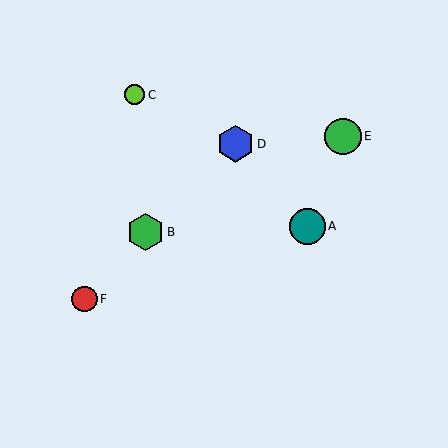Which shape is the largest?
The green hexagon (labeled B) is the largest.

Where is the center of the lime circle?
The center of the lime circle is at (135, 95).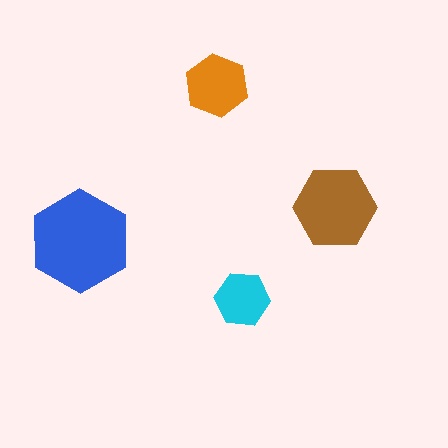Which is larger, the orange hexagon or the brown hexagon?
The brown one.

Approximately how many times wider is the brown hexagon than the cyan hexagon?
About 1.5 times wider.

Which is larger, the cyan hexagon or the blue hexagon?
The blue one.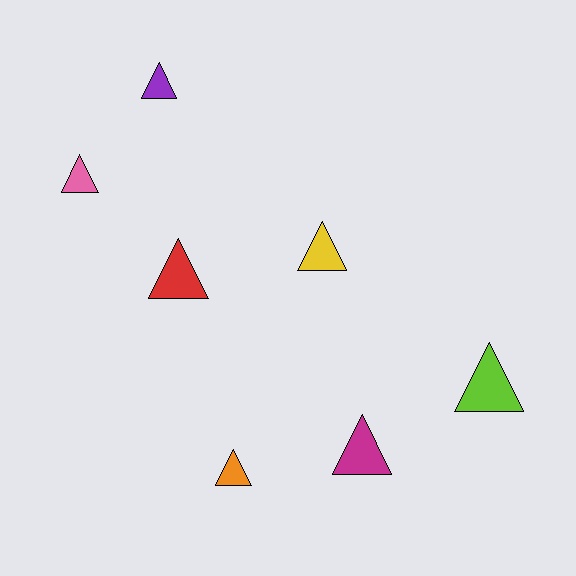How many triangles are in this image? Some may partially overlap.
There are 7 triangles.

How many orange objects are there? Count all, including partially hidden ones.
There is 1 orange object.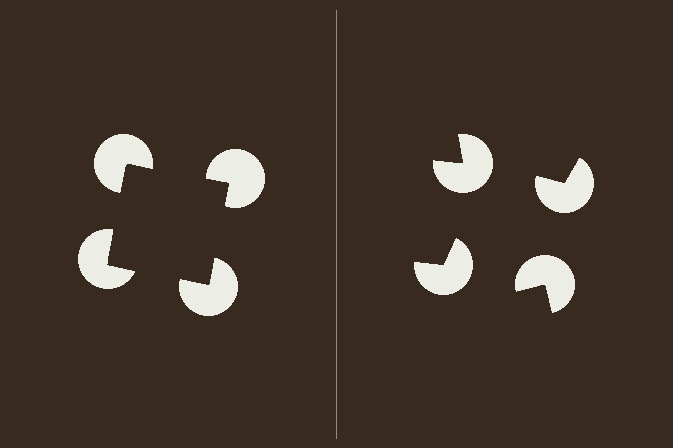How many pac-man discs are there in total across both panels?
8 — 4 on each side.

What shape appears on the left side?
An illusory square.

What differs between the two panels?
The pac-man discs are positioned identically on both sides; only the wedge orientations differ. On the left they align to a square; on the right they are misaligned.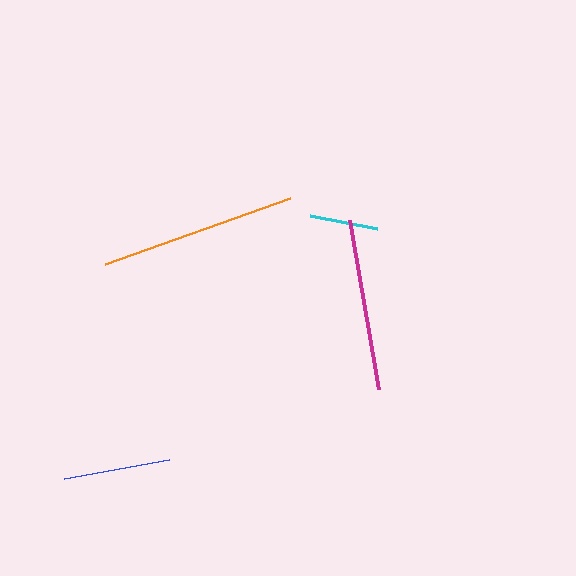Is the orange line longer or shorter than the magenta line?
The orange line is longer than the magenta line.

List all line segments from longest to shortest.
From longest to shortest: orange, magenta, blue, cyan.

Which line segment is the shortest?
The cyan line is the shortest at approximately 68 pixels.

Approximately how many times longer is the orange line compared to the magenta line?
The orange line is approximately 1.1 times the length of the magenta line.